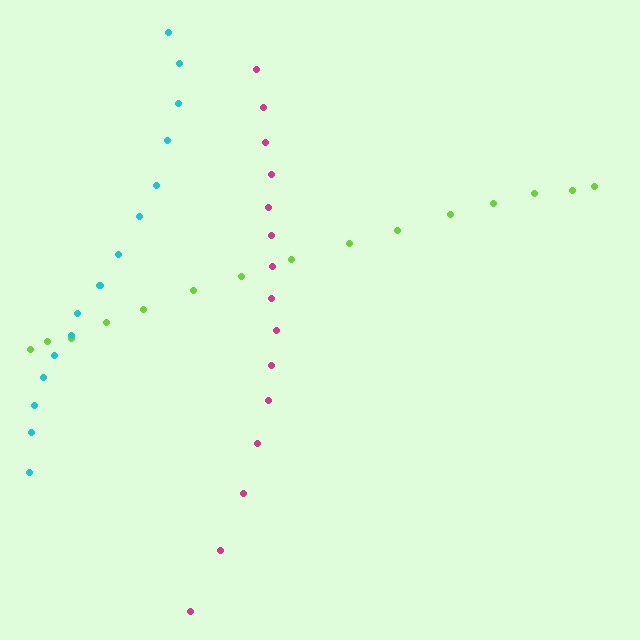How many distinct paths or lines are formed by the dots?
There are 3 distinct paths.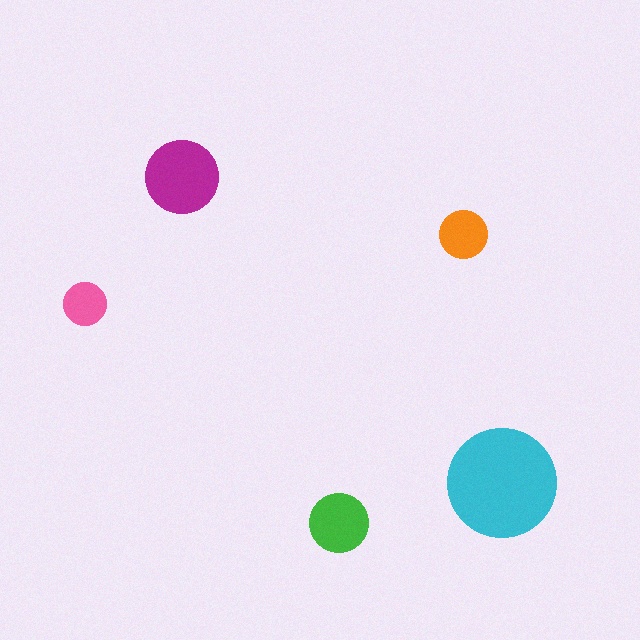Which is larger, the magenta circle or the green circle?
The magenta one.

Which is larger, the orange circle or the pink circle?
The orange one.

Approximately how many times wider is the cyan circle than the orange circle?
About 2.5 times wider.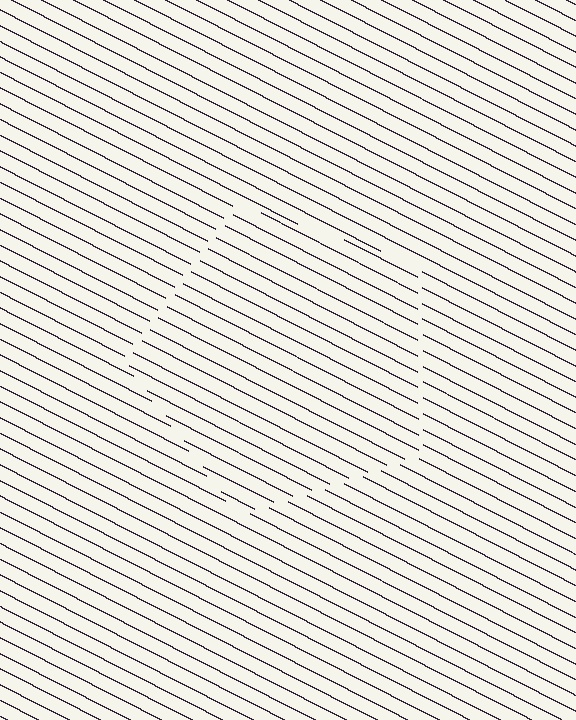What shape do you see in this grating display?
An illusory pentagon. The interior of the shape contains the same grating, shifted by half a period — the contour is defined by the phase discontinuity where line-ends from the inner and outer gratings abut.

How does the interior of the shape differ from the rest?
The interior of the shape contains the same grating, shifted by half a period — the contour is defined by the phase discontinuity where line-ends from the inner and outer gratings abut.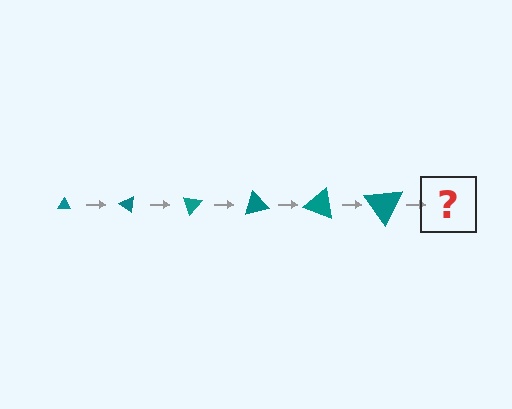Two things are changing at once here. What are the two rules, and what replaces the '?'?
The two rules are that the triangle grows larger each step and it rotates 35 degrees each step. The '?' should be a triangle, larger than the previous one and rotated 210 degrees from the start.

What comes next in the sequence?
The next element should be a triangle, larger than the previous one and rotated 210 degrees from the start.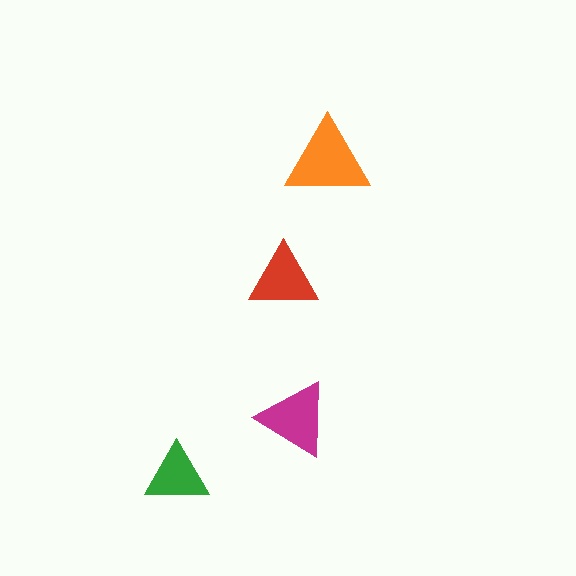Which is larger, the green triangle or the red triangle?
The red one.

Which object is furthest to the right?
The orange triangle is rightmost.